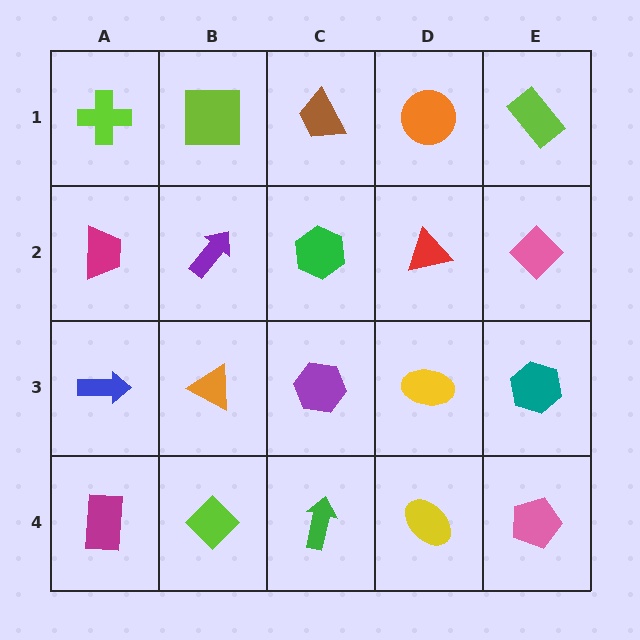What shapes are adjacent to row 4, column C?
A purple hexagon (row 3, column C), a lime diamond (row 4, column B), a yellow ellipse (row 4, column D).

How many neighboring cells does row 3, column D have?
4.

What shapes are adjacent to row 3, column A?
A magenta trapezoid (row 2, column A), a magenta rectangle (row 4, column A), an orange triangle (row 3, column B).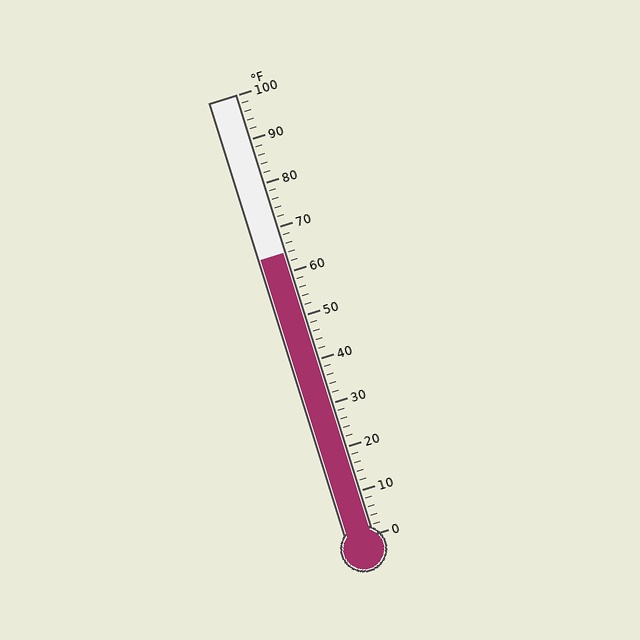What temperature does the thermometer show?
The thermometer shows approximately 64°F.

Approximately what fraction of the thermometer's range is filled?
The thermometer is filled to approximately 65% of its range.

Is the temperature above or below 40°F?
The temperature is above 40°F.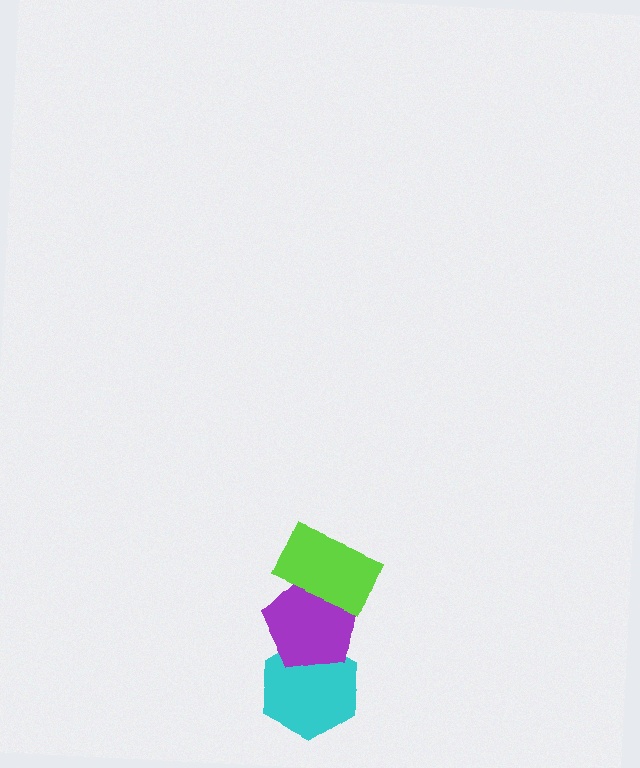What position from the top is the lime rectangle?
The lime rectangle is 1st from the top.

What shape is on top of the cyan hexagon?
The purple pentagon is on top of the cyan hexagon.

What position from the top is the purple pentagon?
The purple pentagon is 2nd from the top.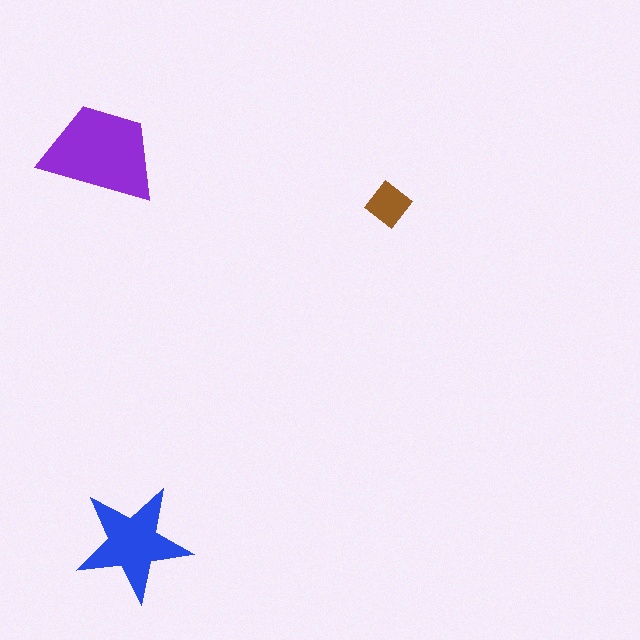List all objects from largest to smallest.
The purple trapezoid, the blue star, the brown diamond.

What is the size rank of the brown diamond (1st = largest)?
3rd.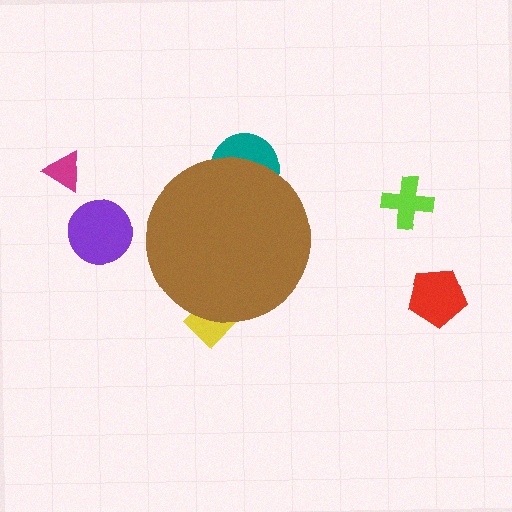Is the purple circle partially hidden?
No, the purple circle is fully visible.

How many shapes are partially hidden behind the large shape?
2 shapes are partially hidden.